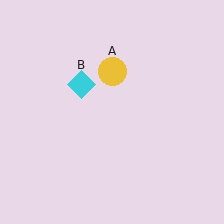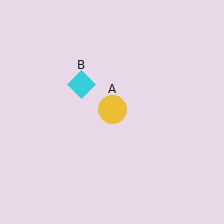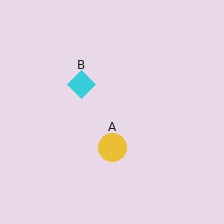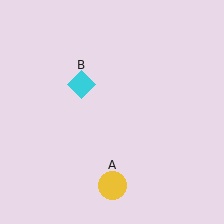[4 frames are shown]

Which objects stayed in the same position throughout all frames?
Cyan diamond (object B) remained stationary.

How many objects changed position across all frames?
1 object changed position: yellow circle (object A).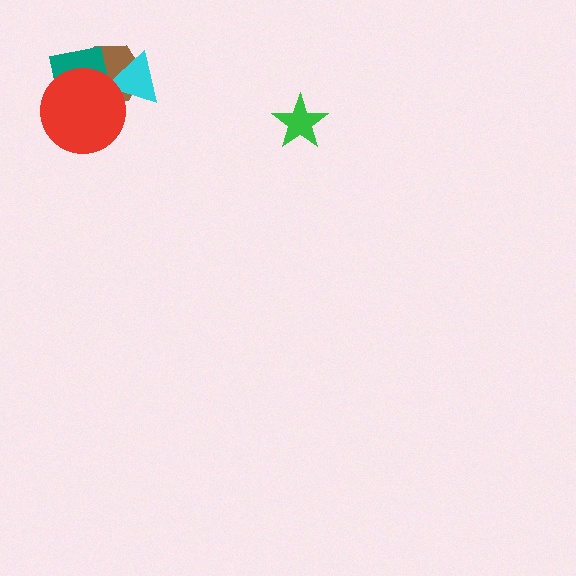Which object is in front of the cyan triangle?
The red circle is in front of the cyan triangle.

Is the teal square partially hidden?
Yes, it is partially covered by another shape.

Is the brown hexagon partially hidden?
Yes, it is partially covered by another shape.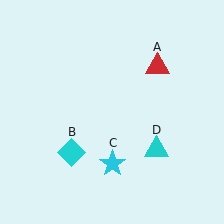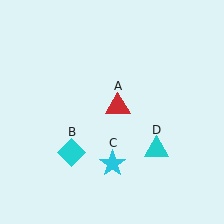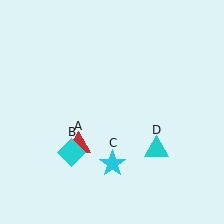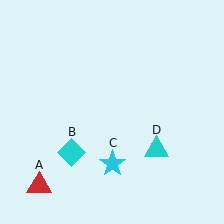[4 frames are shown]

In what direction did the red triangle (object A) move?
The red triangle (object A) moved down and to the left.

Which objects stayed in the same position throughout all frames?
Cyan diamond (object B) and cyan star (object C) and cyan triangle (object D) remained stationary.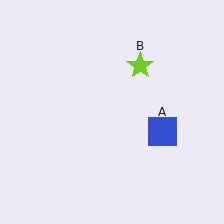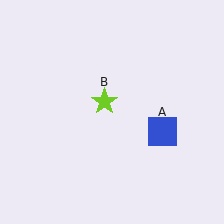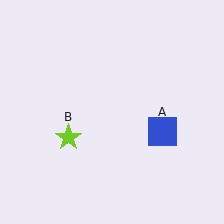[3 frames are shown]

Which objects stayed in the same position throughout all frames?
Blue square (object A) remained stationary.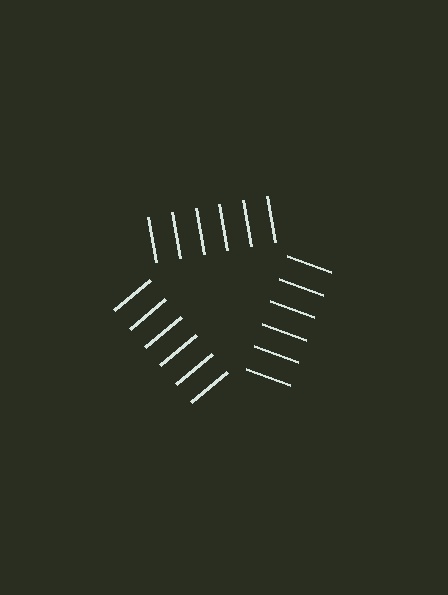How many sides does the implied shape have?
3 sides — the line-ends trace a triangle.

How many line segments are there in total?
18 — 6 along each of the 3 edges.